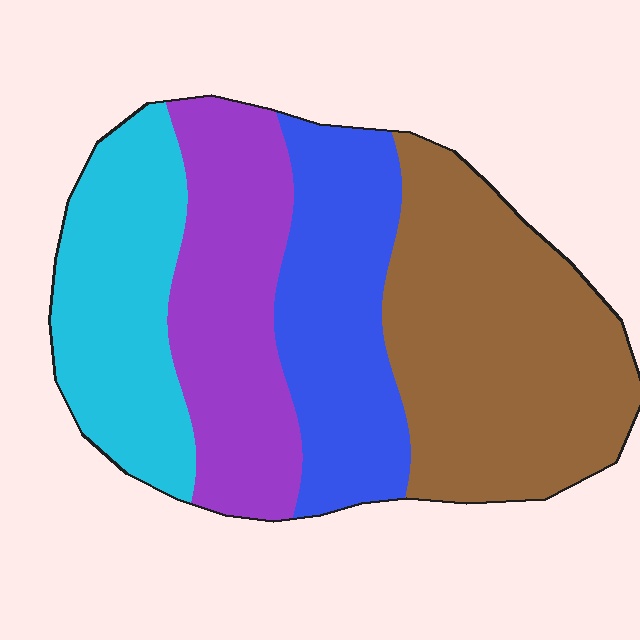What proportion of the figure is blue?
Blue takes up about one fifth (1/5) of the figure.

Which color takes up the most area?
Brown, at roughly 35%.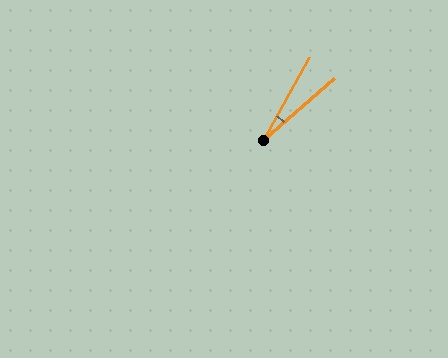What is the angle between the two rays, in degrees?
Approximately 20 degrees.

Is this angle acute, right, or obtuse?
It is acute.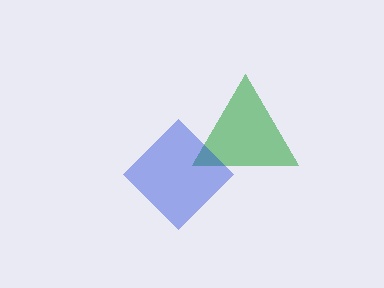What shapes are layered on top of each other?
The layered shapes are: a green triangle, a blue diamond.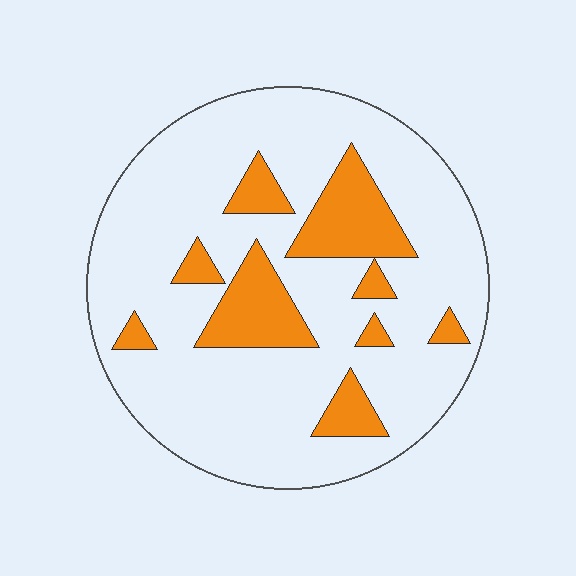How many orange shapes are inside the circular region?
9.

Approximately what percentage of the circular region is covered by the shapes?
Approximately 20%.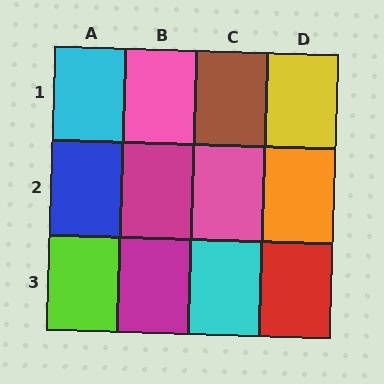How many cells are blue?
1 cell is blue.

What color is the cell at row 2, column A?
Blue.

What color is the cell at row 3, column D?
Red.